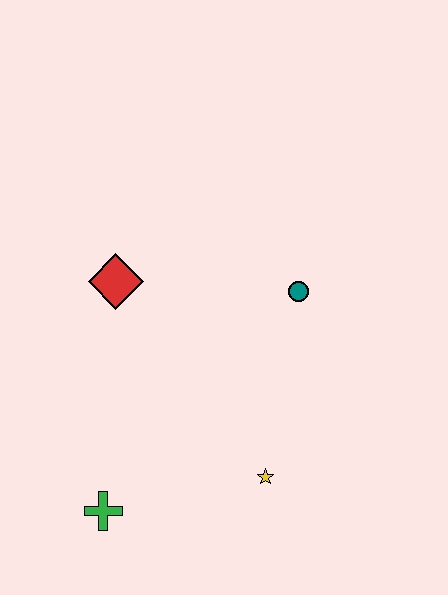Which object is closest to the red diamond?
The teal circle is closest to the red diamond.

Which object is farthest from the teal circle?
The green cross is farthest from the teal circle.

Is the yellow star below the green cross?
No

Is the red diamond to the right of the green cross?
Yes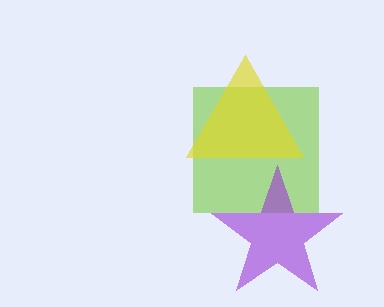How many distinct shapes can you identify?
There are 3 distinct shapes: a lime square, a purple star, a yellow triangle.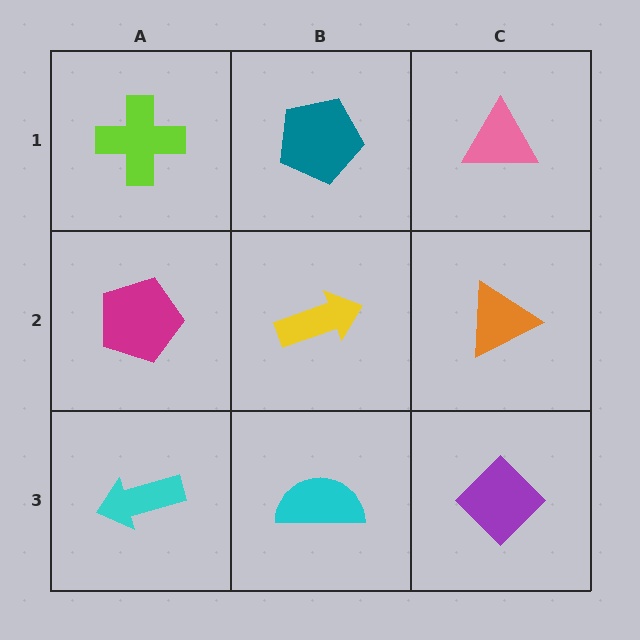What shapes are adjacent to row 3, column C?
An orange triangle (row 2, column C), a cyan semicircle (row 3, column B).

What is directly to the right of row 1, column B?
A pink triangle.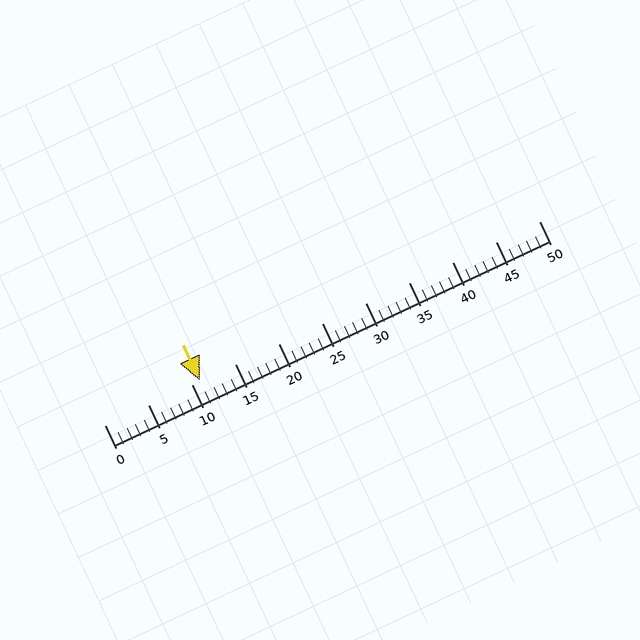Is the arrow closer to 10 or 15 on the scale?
The arrow is closer to 10.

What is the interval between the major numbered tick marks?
The major tick marks are spaced 5 units apart.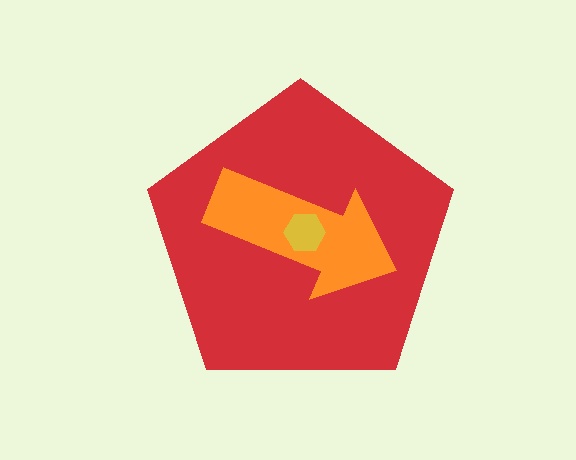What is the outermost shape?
The red pentagon.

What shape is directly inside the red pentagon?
The orange arrow.